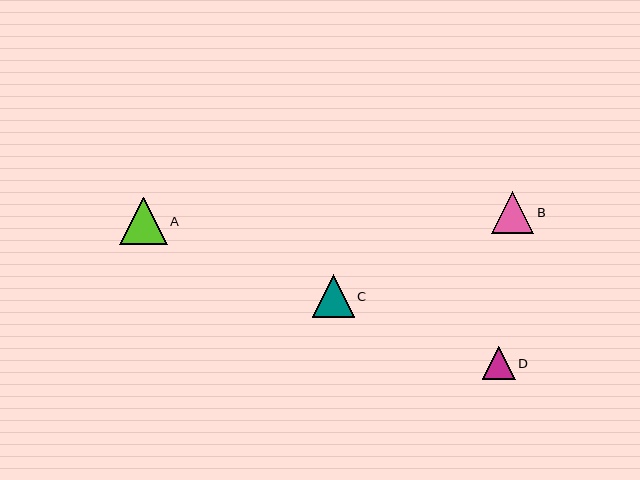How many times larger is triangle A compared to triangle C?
Triangle A is approximately 1.1 times the size of triangle C.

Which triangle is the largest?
Triangle A is the largest with a size of approximately 47 pixels.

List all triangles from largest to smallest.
From largest to smallest: A, B, C, D.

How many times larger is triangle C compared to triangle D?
Triangle C is approximately 1.3 times the size of triangle D.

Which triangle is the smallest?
Triangle D is the smallest with a size of approximately 33 pixels.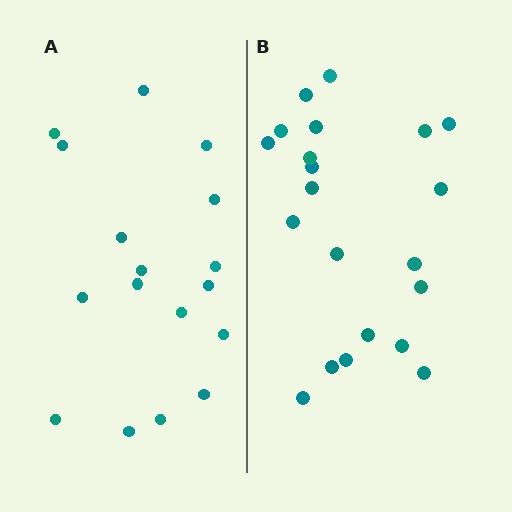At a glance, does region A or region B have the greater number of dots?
Region B (the right region) has more dots.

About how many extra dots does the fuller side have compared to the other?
Region B has about 4 more dots than region A.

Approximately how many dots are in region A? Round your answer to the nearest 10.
About 20 dots. (The exact count is 17, which rounds to 20.)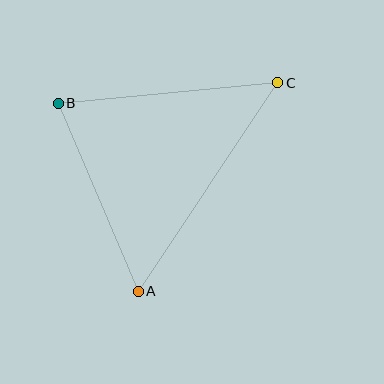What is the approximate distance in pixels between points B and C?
The distance between B and C is approximately 220 pixels.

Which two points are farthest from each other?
Points A and C are farthest from each other.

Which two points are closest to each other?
Points A and B are closest to each other.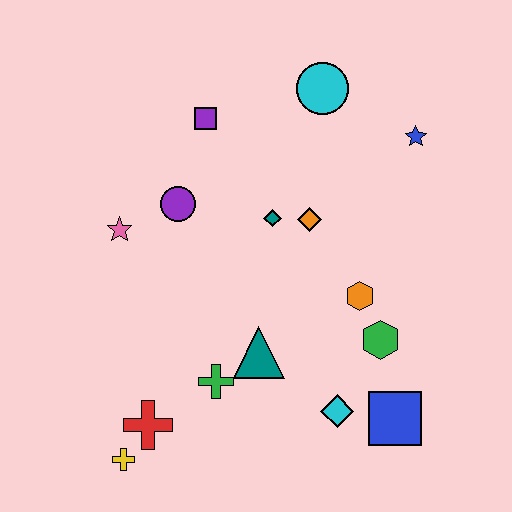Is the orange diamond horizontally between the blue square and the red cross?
Yes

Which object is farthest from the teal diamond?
The yellow cross is farthest from the teal diamond.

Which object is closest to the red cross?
The yellow cross is closest to the red cross.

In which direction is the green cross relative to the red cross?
The green cross is to the right of the red cross.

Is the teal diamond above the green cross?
Yes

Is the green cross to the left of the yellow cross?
No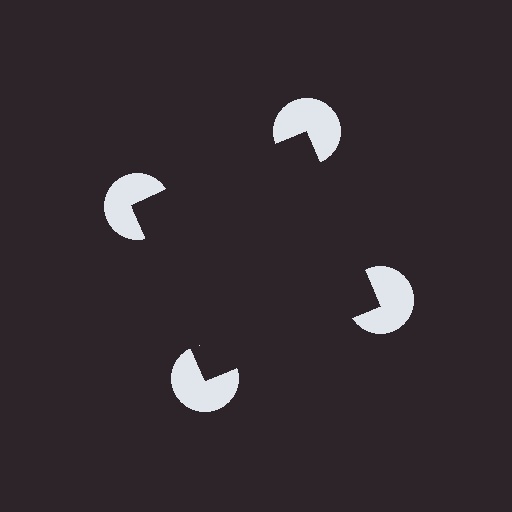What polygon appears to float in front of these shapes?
An illusory square — its edges are inferred from the aligned wedge cuts in the pac-man discs, not physically drawn.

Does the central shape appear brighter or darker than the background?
It typically appears slightly darker than the background, even though no actual brightness change is drawn.